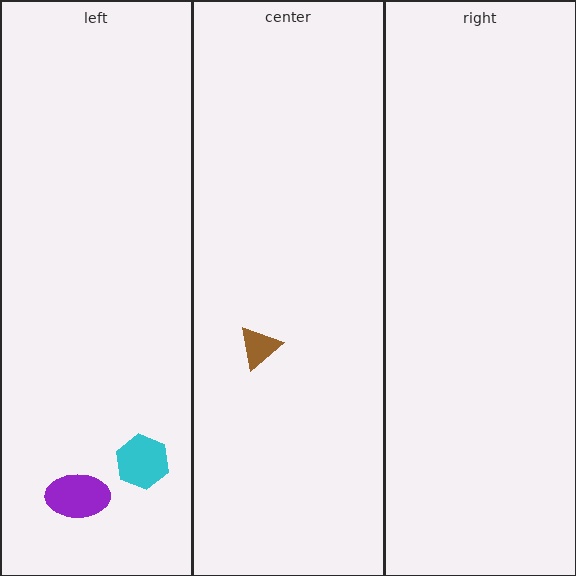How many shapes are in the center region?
1.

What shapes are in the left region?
The purple ellipse, the cyan hexagon.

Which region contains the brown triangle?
The center region.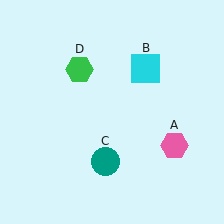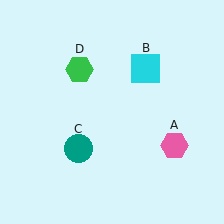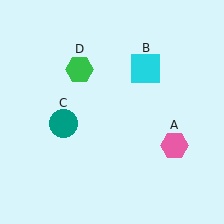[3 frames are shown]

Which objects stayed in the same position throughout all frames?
Pink hexagon (object A) and cyan square (object B) and green hexagon (object D) remained stationary.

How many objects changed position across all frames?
1 object changed position: teal circle (object C).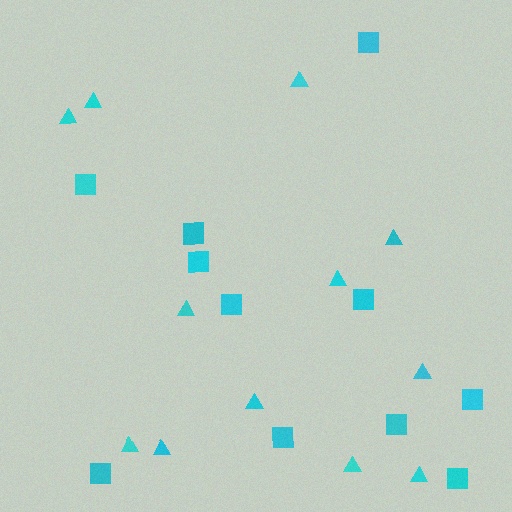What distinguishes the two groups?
There are 2 groups: one group of squares (11) and one group of triangles (12).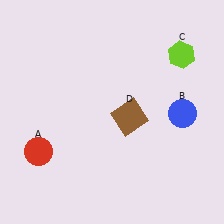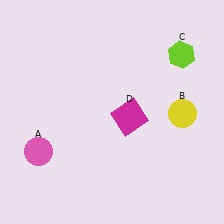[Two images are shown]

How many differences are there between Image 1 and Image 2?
There are 3 differences between the two images.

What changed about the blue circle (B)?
In Image 1, B is blue. In Image 2, it changed to yellow.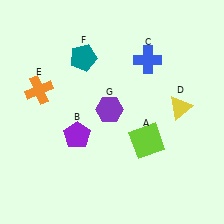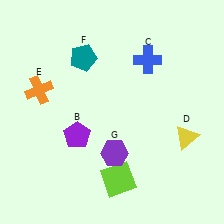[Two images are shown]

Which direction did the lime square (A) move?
The lime square (A) moved down.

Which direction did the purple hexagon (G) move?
The purple hexagon (G) moved down.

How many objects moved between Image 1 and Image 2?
3 objects moved between the two images.